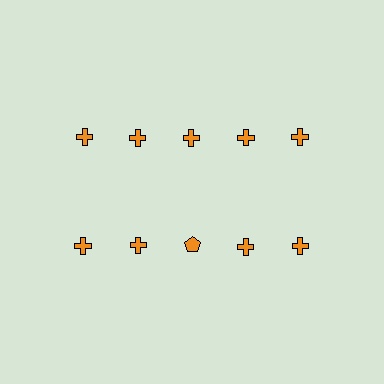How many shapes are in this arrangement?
There are 10 shapes arranged in a grid pattern.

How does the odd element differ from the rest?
It has a different shape: pentagon instead of cross.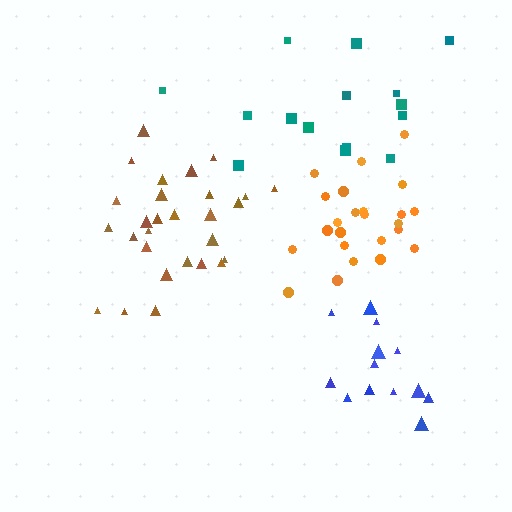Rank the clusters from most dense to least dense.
brown, orange, blue, teal.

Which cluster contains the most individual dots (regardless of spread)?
Brown (28).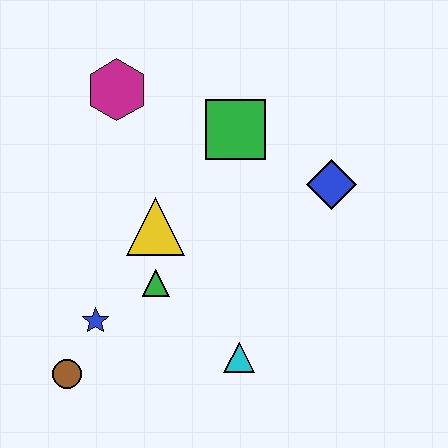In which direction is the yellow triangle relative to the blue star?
The yellow triangle is above the blue star.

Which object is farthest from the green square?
The brown circle is farthest from the green square.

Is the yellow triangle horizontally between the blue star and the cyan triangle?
Yes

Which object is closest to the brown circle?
The blue star is closest to the brown circle.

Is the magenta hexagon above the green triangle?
Yes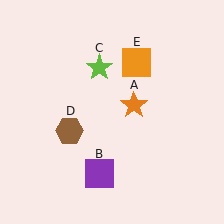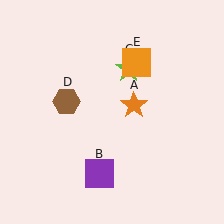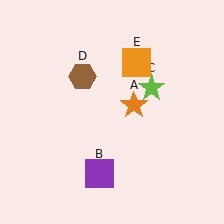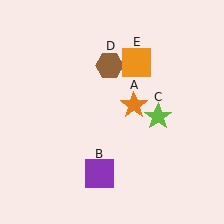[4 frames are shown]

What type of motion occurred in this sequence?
The lime star (object C), brown hexagon (object D) rotated clockwise around the center of the scene.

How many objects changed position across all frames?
2 objects changed position: lime star (object C), brown hexagon (object D).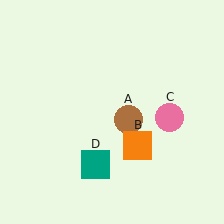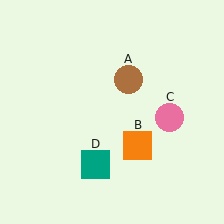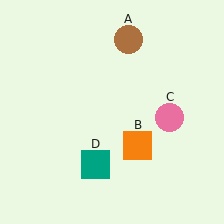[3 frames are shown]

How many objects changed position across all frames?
1 object changed position: brown circle (object A).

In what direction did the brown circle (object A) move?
The brown circle (object A) moved up.